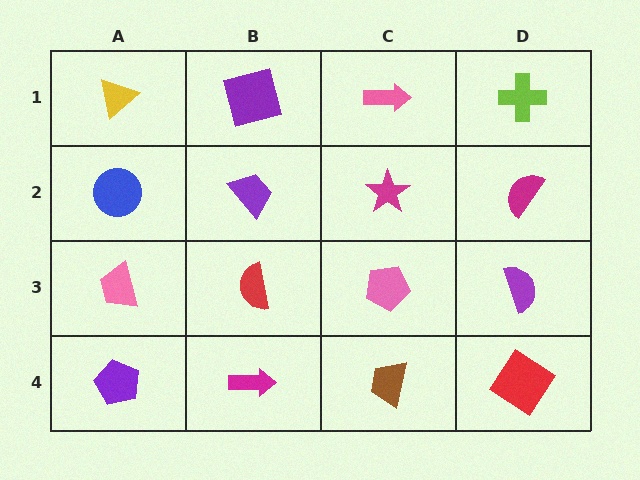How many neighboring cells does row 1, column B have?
3.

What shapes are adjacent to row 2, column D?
A lime cross (row 1, column D), a purple semicircle (row 3, column D), a magenta star (row 2, column C).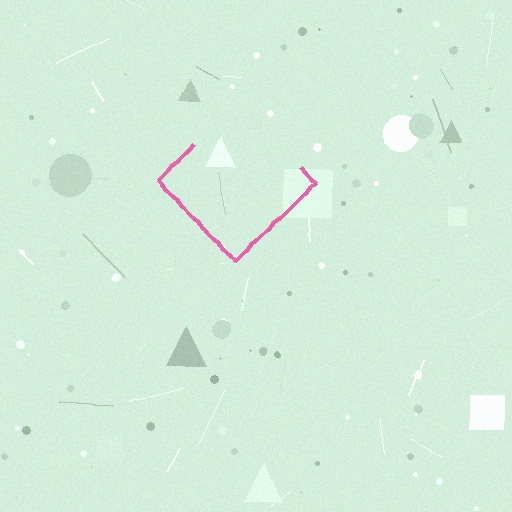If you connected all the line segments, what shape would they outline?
They would outline a diamond.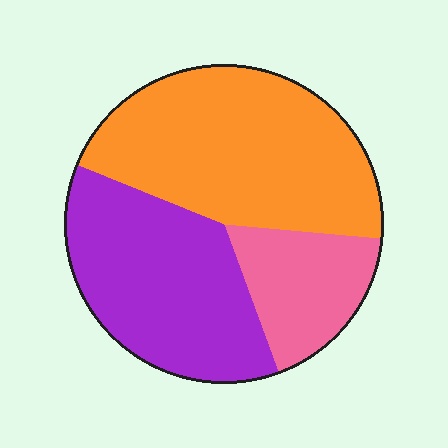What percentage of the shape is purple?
Purple takes up about three eighths (3/8) of the shape.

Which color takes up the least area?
Pink, at roughly 20%.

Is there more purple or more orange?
Orange.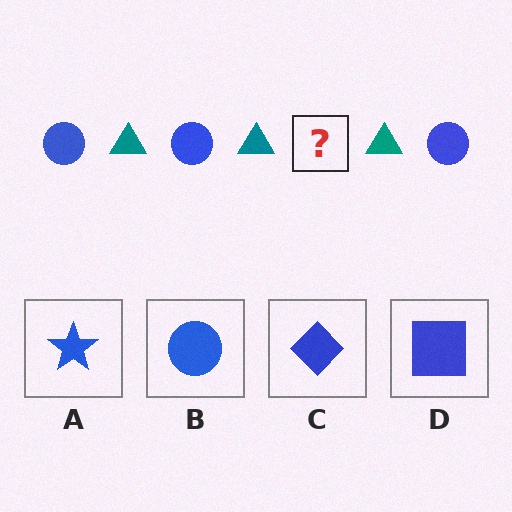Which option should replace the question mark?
Option B.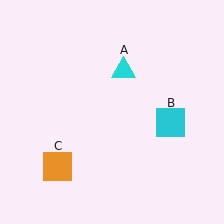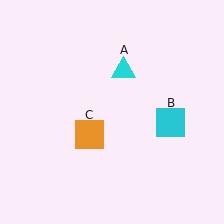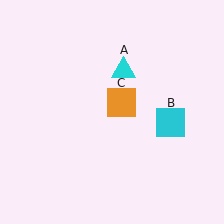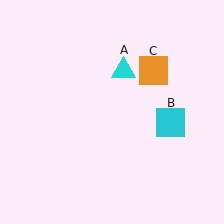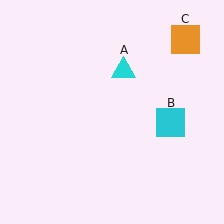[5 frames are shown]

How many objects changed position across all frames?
1 object changed position: orange square (object C).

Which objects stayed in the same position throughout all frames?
Cyan triangle (object A) and cyan square (object B) remained stationary.